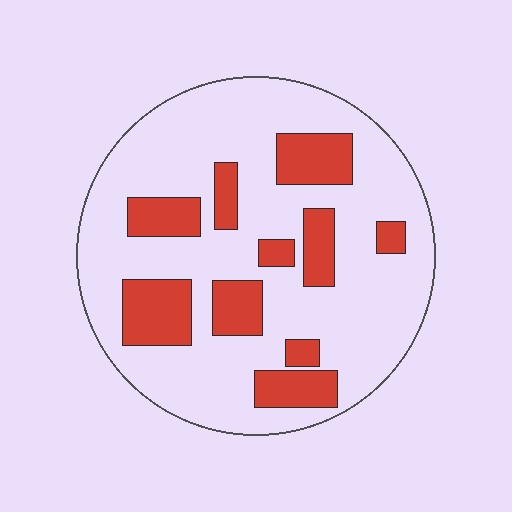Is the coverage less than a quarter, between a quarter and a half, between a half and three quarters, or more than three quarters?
Less than a quarter.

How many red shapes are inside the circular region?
10.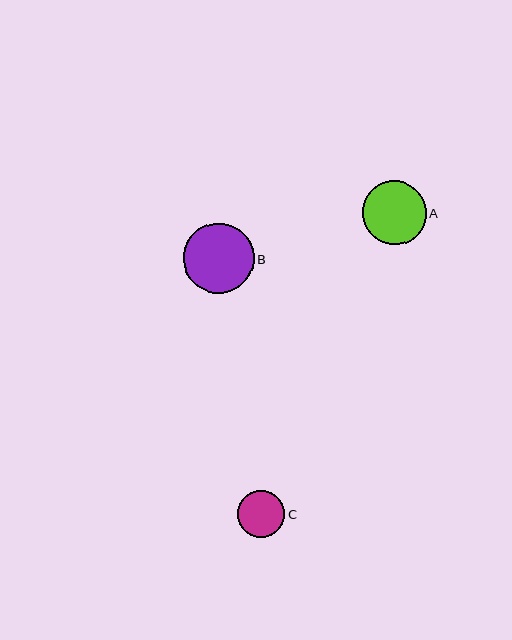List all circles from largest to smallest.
From largest to smallest: B, A, C.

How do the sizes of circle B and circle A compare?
Circle B and circle A are approximately the same size.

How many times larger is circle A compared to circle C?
Circle A is approximately 1.4 times the size of circle C.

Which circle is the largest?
Circle B is the largest with a size of approximately 70 pixels.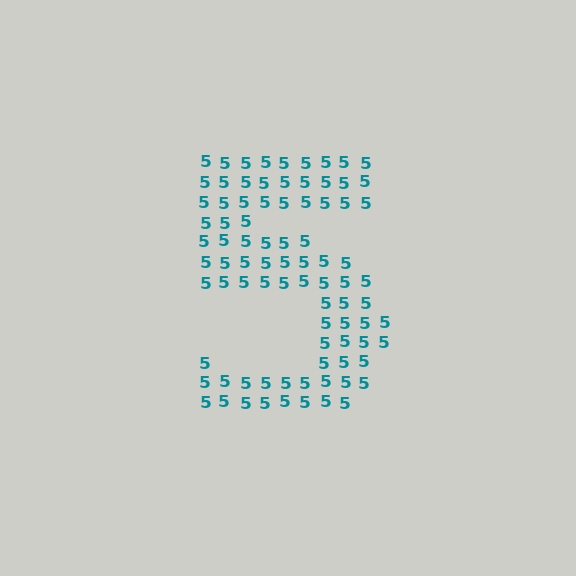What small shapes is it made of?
It is made of small digit 5's.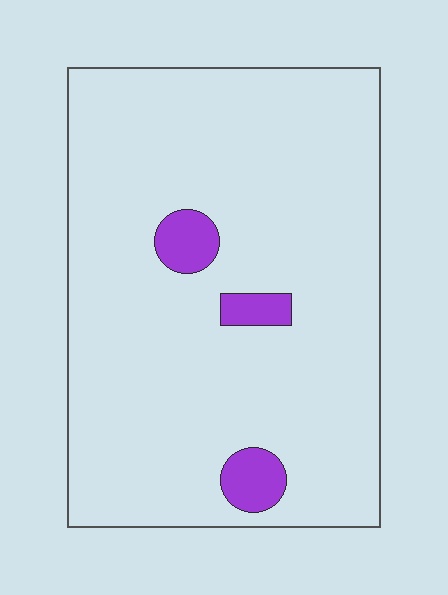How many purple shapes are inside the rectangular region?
3.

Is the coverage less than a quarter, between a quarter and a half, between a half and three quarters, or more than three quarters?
Less than a quarter.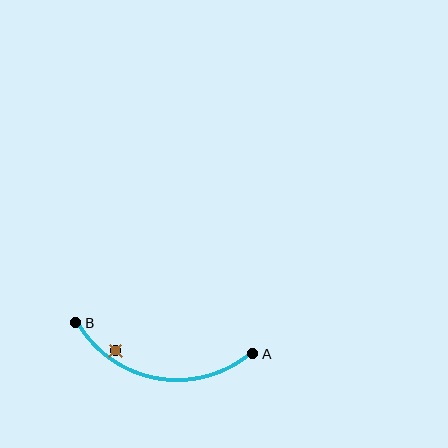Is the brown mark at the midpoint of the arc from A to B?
No — the brown mark does not lie on the arc at all. It sits slightly inside the curve.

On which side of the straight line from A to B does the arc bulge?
The arc bulges below the straight line connecting A and B.